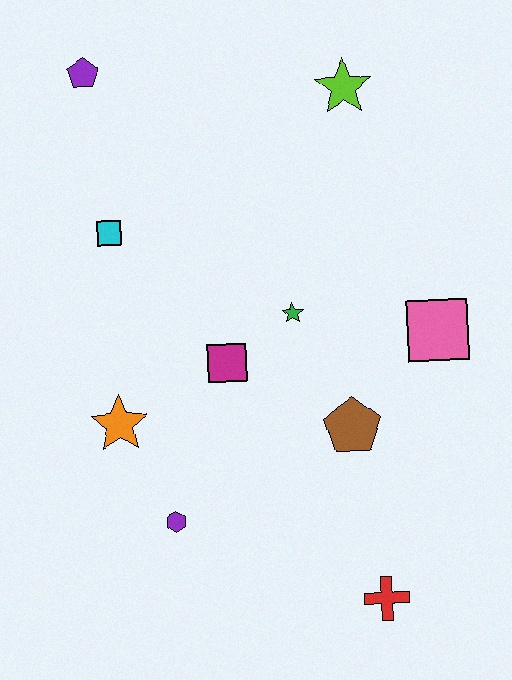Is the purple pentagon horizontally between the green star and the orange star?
No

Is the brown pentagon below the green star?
Yes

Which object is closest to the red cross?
The brown pentagon is closest to the red cross.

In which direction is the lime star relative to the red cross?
The lime star is above the red cross.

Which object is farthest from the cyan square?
The red cross is farthest from the cyan square.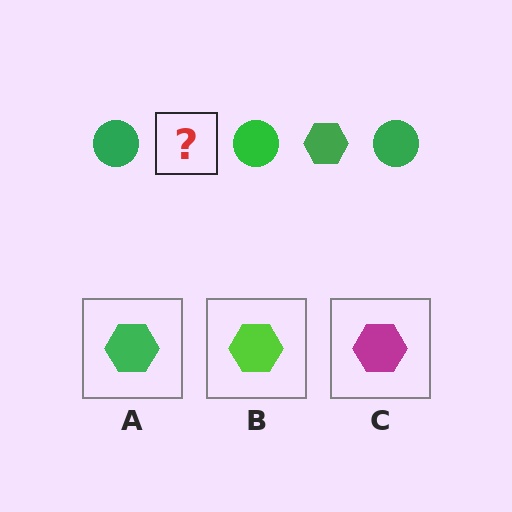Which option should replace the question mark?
Option A.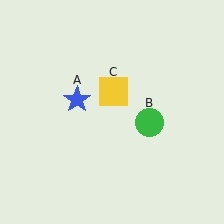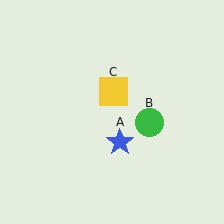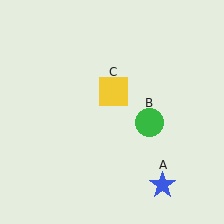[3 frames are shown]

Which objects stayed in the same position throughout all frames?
Green circle (object B) and yellow square (object C) remained stationary.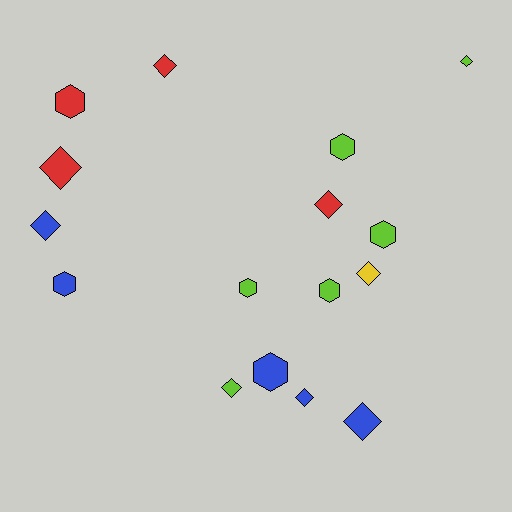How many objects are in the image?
There are 16 objects.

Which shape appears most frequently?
Diamond, with 9 objects.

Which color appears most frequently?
Lime, with 6 objects.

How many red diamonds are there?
There are 3 red diamonds.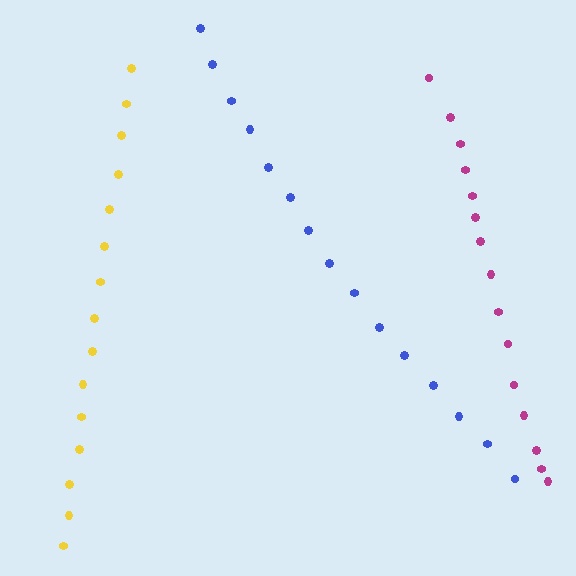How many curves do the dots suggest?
There are 3 distinct paths.